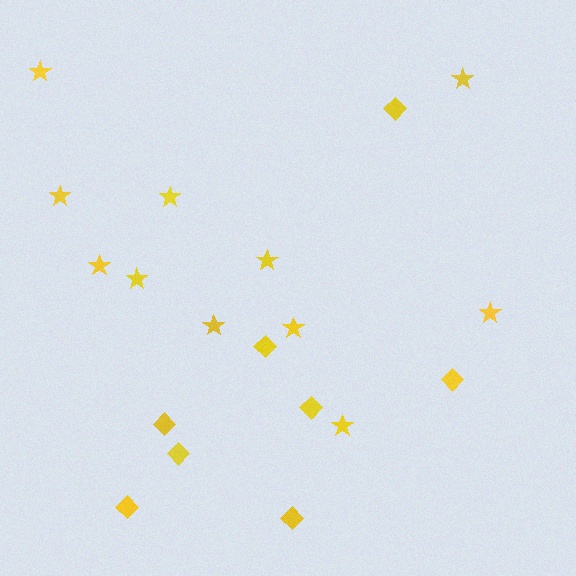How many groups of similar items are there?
There are 2 groups: one group of diamonds (8) and one group of stars (11).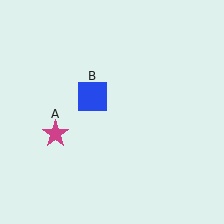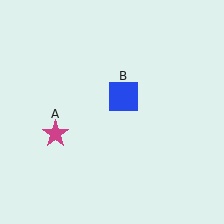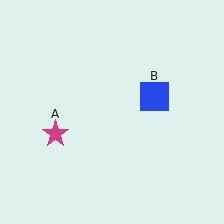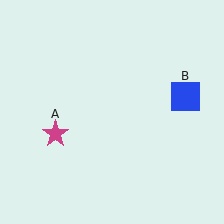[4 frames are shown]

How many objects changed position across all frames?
1 object changed position: blue square (object B).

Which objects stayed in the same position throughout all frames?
Magenta star (object A) remained stationary.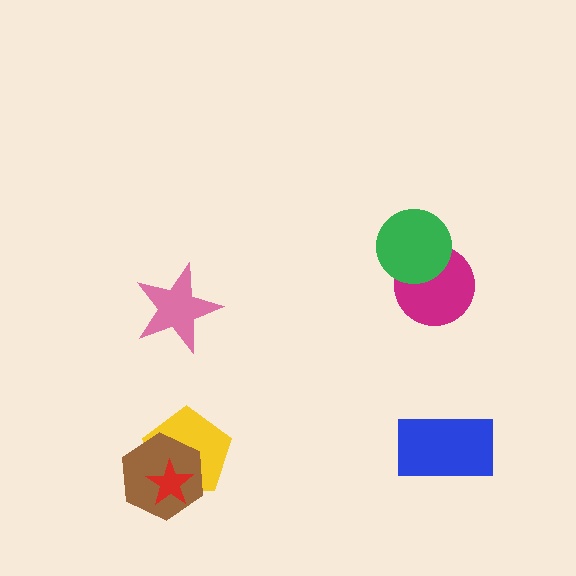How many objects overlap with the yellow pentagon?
2 objects overlap with the yellow pentagon.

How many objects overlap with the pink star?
0 objects overlap with the pink star.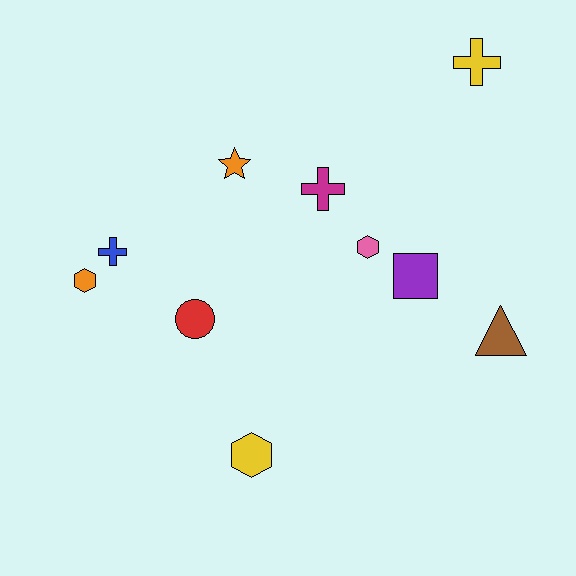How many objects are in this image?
There are 10 objects.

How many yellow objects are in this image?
There are 2 yellow objects.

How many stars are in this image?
There is 1 star.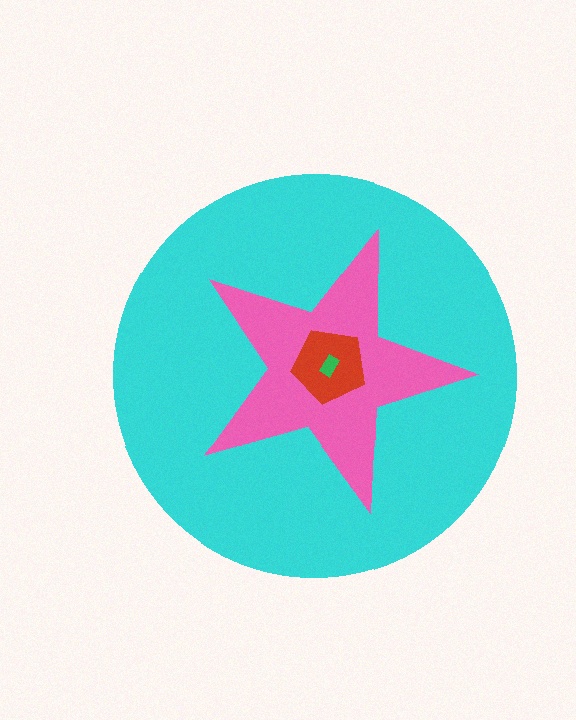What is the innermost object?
The green rectangle.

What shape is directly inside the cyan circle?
The pink star.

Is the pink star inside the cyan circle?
Yes.